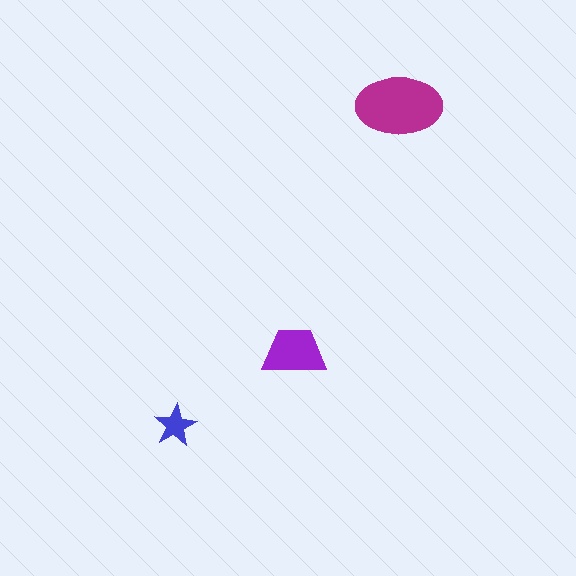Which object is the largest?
The magenta ellipse.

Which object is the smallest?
The blue star.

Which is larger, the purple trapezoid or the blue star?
The purple trapezoid.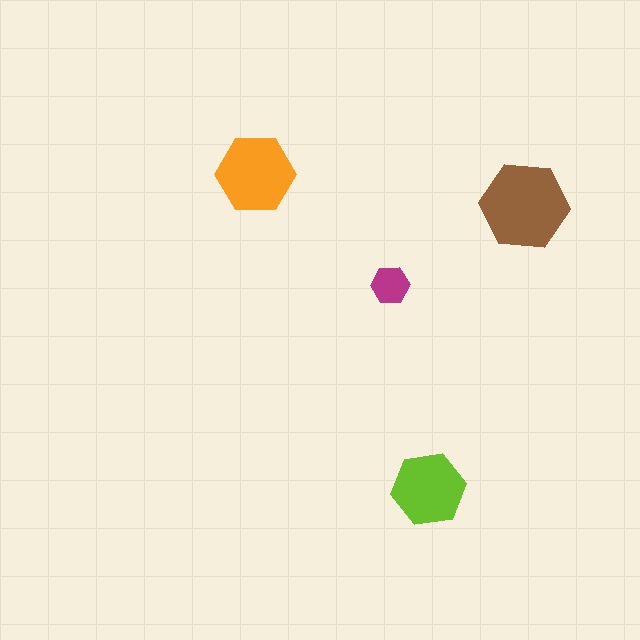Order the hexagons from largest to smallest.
the brown one, the orange one, the lime one, the magenta one.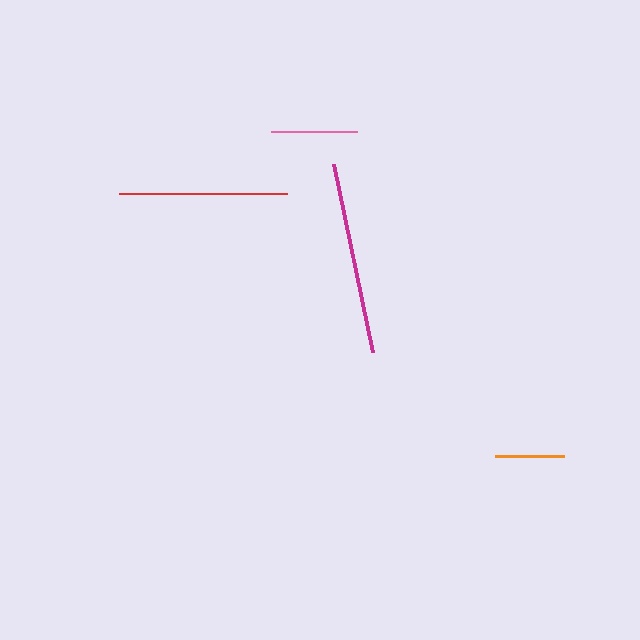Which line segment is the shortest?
The orange line is the shortest at approximately 69 pixels.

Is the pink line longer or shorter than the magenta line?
The magenta line is longer than the pink line.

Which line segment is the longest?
The magenta line is the longest at approximately 192 pixels.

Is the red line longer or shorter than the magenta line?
The magenta line is longer than the red line.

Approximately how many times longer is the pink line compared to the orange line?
The pink line is approximately 1.2 times the length of the orange line.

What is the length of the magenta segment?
The magenta segment is approximately 192 pixels long.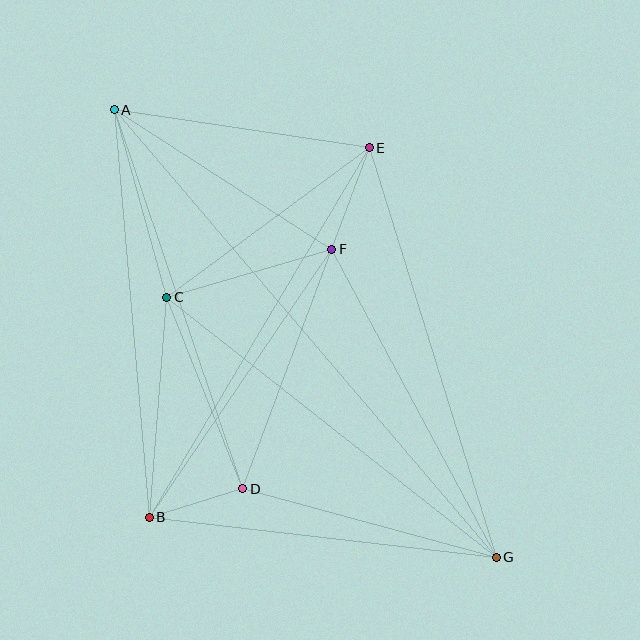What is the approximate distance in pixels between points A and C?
The distance between A and C is approximately 194 pixels.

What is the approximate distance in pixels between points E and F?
The distance between E and F is approximately 108 pixels.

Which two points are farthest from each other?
Points A and G are farthest from each other.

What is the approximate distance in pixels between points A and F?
The distance between A and F is approximately 258 pixels.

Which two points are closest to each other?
Points B and D are closest to each other.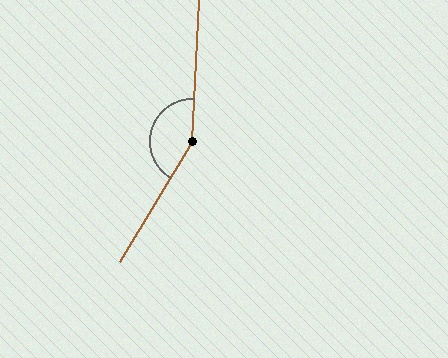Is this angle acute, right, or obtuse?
It is obtuse.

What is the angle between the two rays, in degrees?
Approximately 152 degrees.